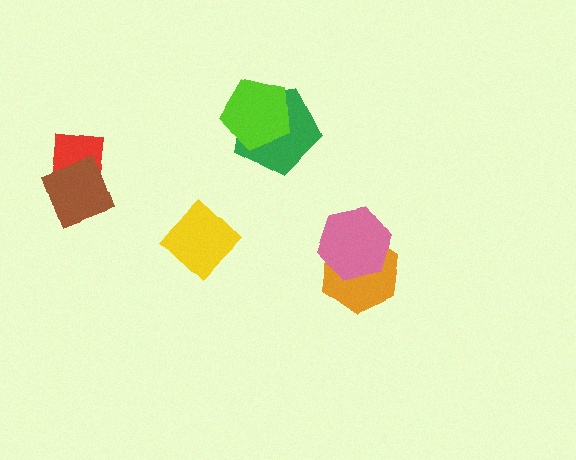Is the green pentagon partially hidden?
Yes, it is partially covered by another shape.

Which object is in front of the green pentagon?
The lime pentagon is in front of the green pentagon.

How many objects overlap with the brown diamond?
1 object overlaps with the brown diamond.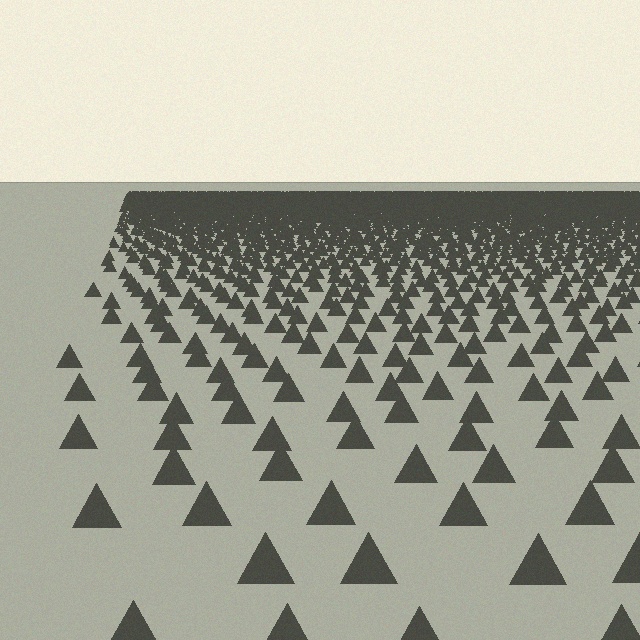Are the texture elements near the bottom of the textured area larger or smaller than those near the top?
Larger. Near the bottom, elements are closer to the viewer and appear at a bigger on-screen size.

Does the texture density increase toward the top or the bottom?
Density increases toward the top.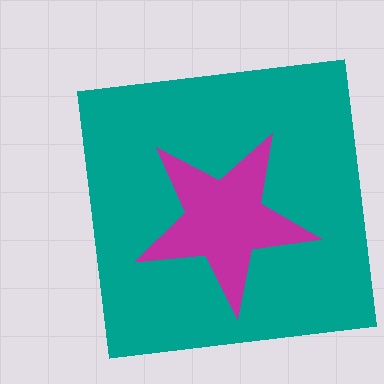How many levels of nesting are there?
2.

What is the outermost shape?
The teal square.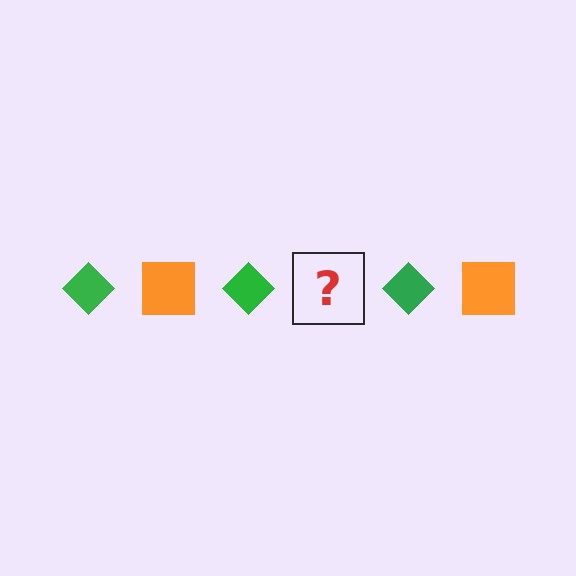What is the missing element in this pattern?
The missing element is an orange square.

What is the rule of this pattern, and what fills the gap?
The rule is that the pattern alternates between green diamond and orange square. The gap should be filled with an orange square.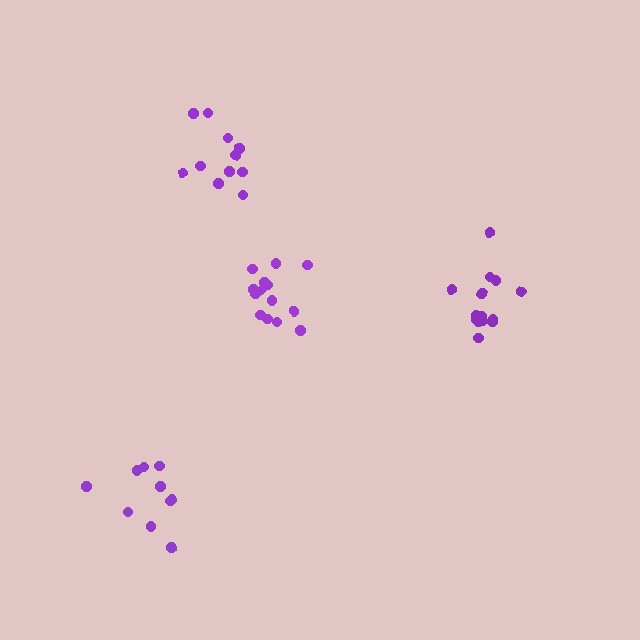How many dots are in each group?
Group 1: 14 dots, Group 2: 10 dots, Group 3: 14 dots, Group 4: 11 dots (49 total).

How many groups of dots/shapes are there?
There are 4 groups.